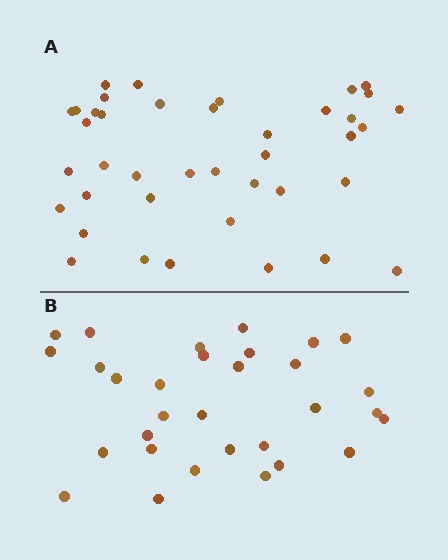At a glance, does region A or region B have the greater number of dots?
Region A (the top region) has more dots.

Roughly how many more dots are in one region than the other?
Region A has roughly 8 or so more dots than region B.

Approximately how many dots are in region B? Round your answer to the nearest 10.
About 30 dots. (The exact count is 31, which rounds to 30.)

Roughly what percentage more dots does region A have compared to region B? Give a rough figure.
About 30% more.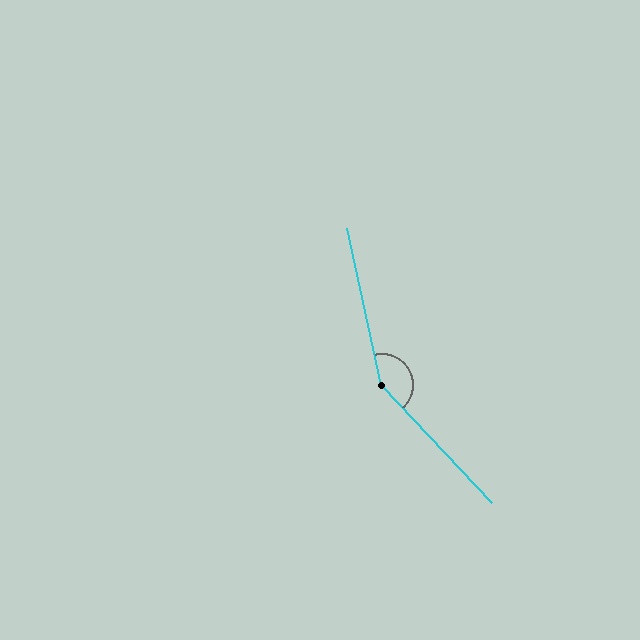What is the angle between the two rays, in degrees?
Approximately 149 degrees.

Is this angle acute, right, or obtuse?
It is obtuse.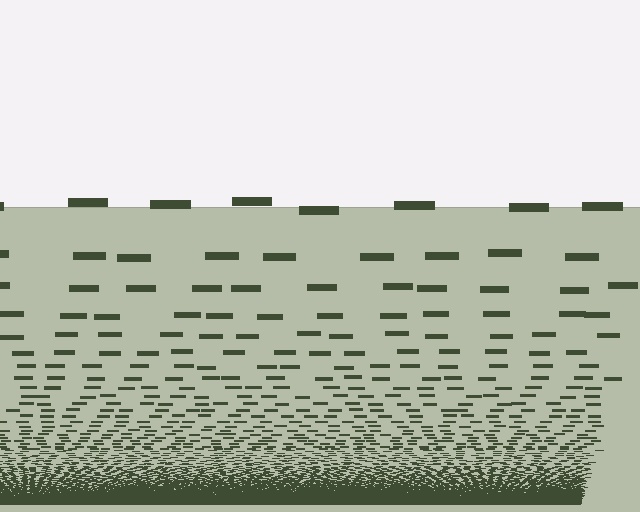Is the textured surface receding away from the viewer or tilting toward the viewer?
The surface appears to tilt toward the viewer. Texture elements get larger and sparser toward the top.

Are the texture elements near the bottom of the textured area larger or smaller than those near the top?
Smaller. The gradient is inverted — elements near the bottom are smaller and denser.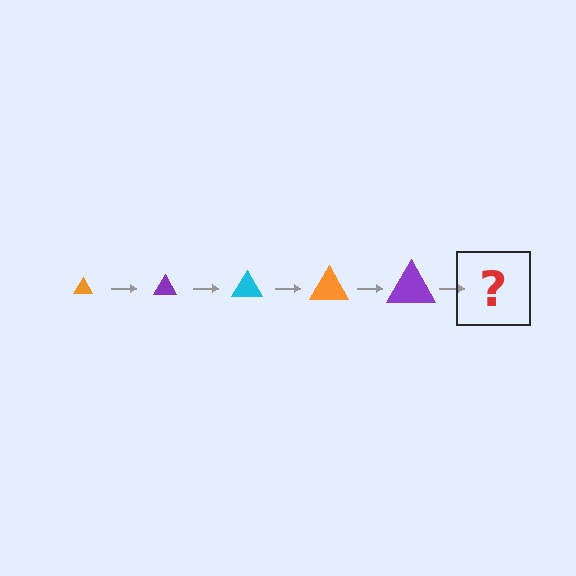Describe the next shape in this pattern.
It should be a cyan triangle, larger than the previous one.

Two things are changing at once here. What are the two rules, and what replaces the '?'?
The two rules are that the triangle grows larger each step and the color cycles through orange, purple, and cyan. The '?' should be a cyan triangle, larger than the previous one.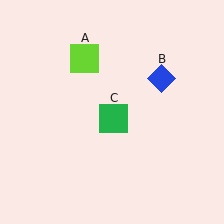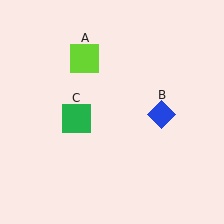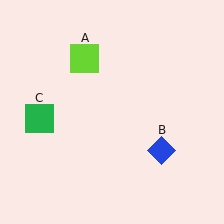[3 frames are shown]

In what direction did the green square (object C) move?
The green square (object C) moved left.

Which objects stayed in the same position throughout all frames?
Lime square (object A) remained stationary.